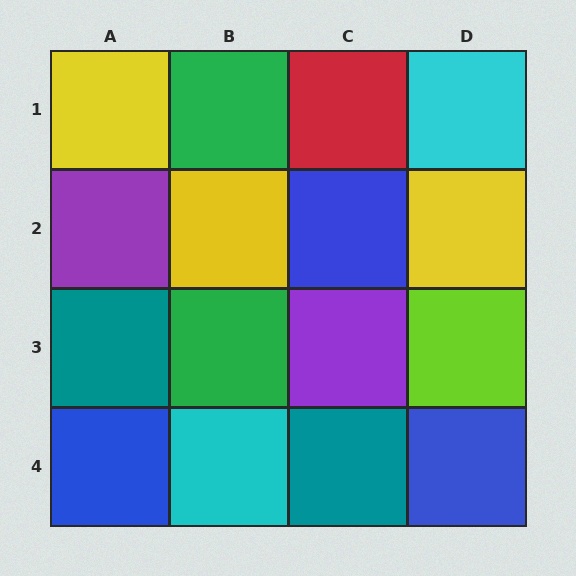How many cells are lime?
1 cell is lime.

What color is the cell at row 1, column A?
Yellow.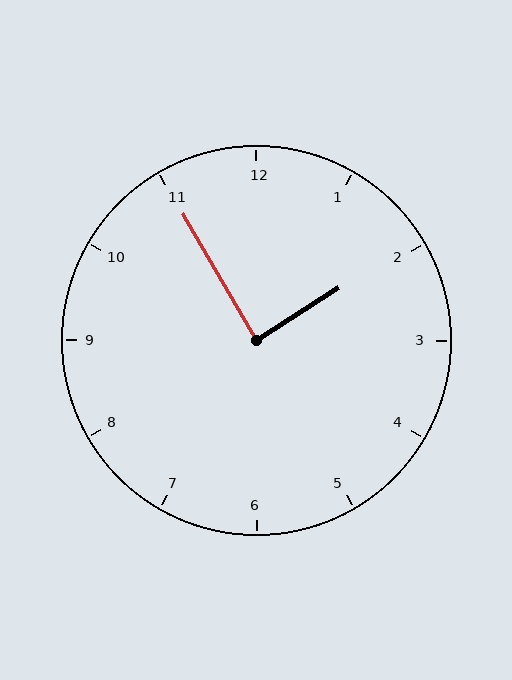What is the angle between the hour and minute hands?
Approximately 88 degrees.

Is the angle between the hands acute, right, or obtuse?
It is right.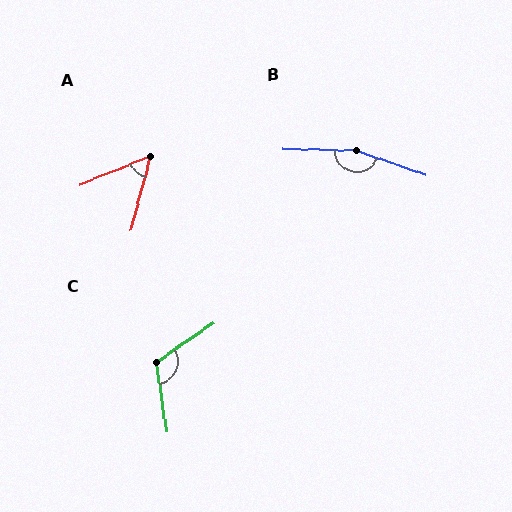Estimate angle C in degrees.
Approximately 115 degrees.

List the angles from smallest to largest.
A (53°), C (115°), B (161°).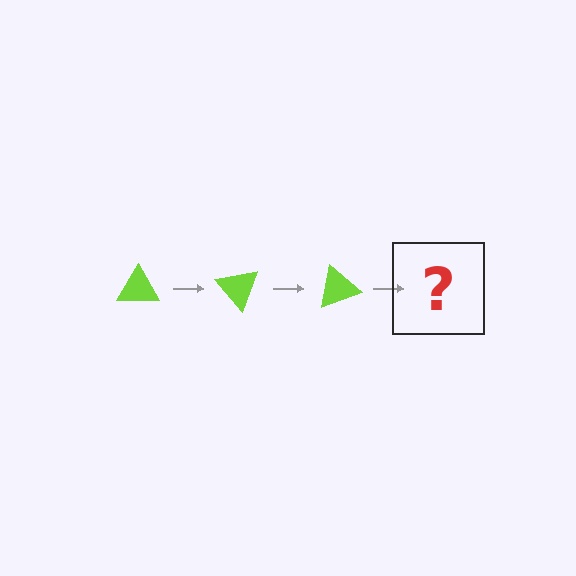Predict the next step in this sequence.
The next step is a lime triangle rotated 150 degrees.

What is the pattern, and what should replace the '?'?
The pattern is that the triangle rotates 50 degrees each step. The '?' should be a lime triangle rotated 150 degrees.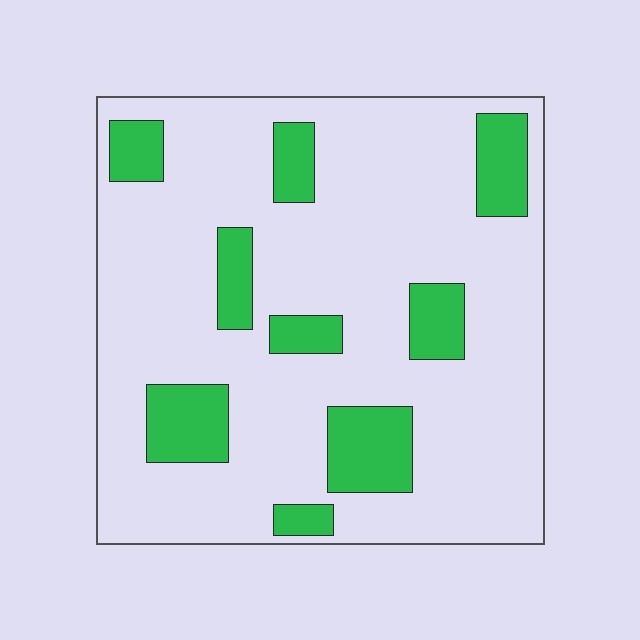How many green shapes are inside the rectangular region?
9.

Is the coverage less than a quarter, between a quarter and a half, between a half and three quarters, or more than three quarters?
Less than a quarter.